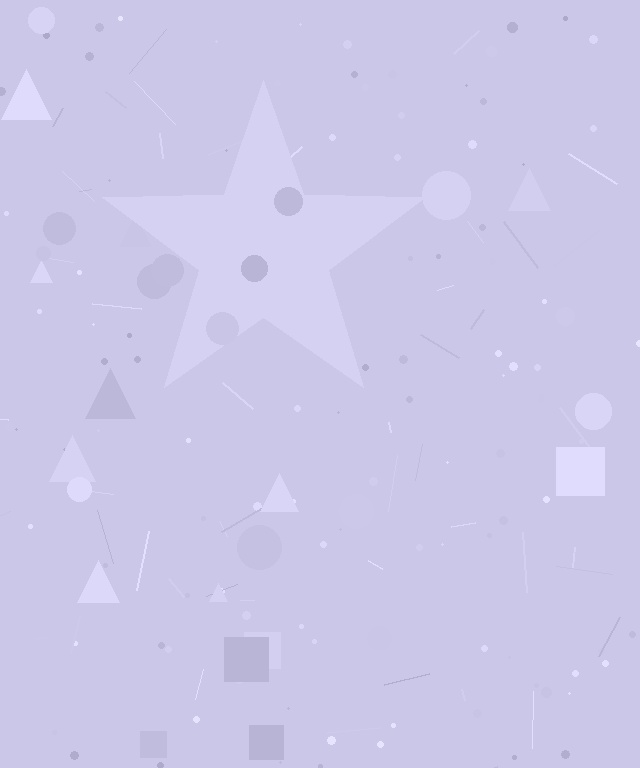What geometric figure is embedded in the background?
A star is embedded in the background.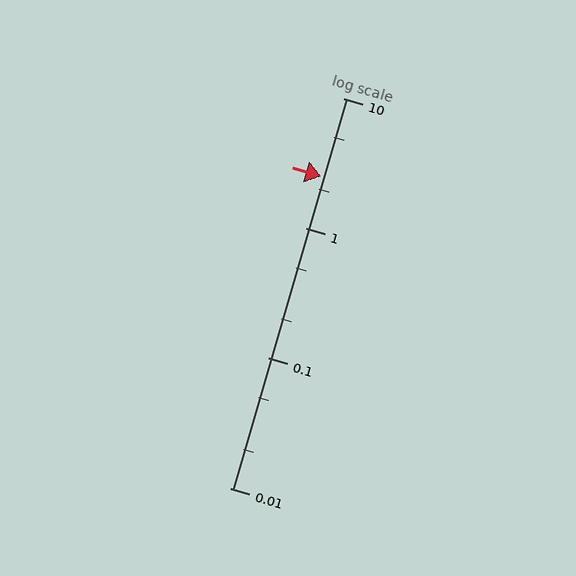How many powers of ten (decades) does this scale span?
The scale spans 3 decades, from 0.01 to 10.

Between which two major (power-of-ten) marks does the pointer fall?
The pointer is between 1 and 10.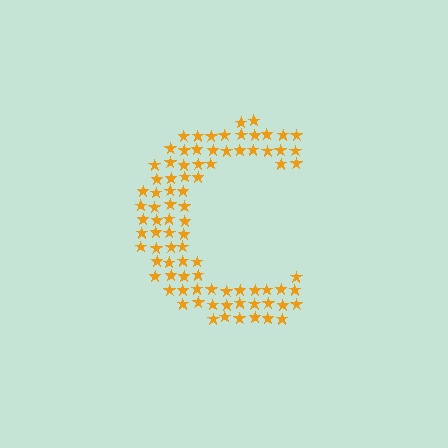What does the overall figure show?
The overall figure shows the letter C.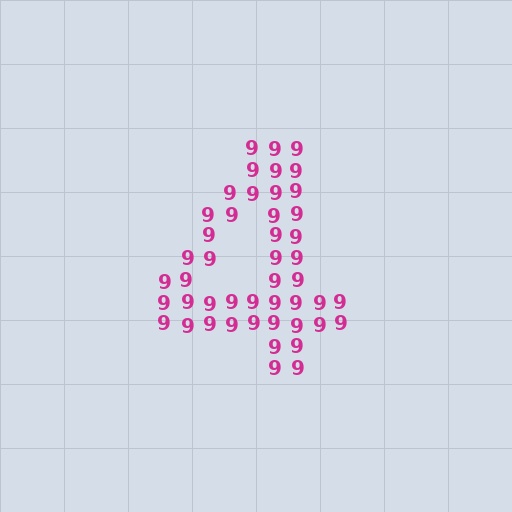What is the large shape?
The large shape is the digit 4.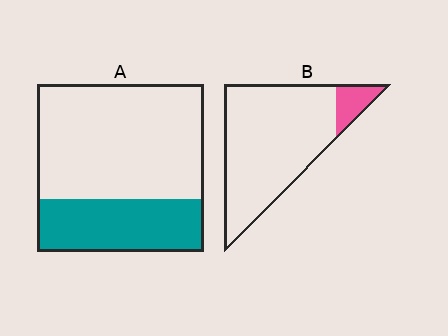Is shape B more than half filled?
No.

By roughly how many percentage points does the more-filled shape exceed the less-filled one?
By roughly 20 percentage points (A over B).